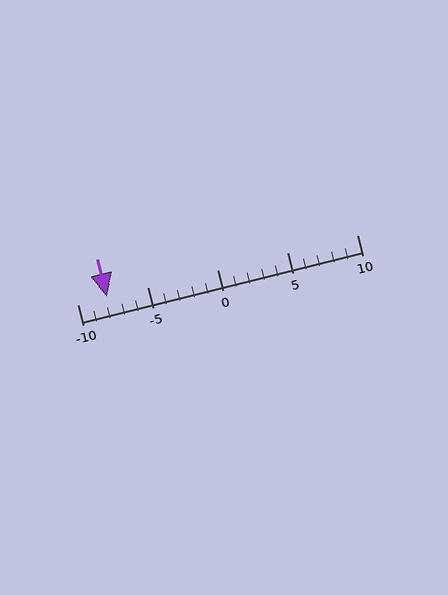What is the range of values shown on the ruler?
The ruler shows values from -10 to 10.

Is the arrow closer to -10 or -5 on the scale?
The arrow is closer to -10.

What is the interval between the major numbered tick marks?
The major tick marks are spaced 5 units apart.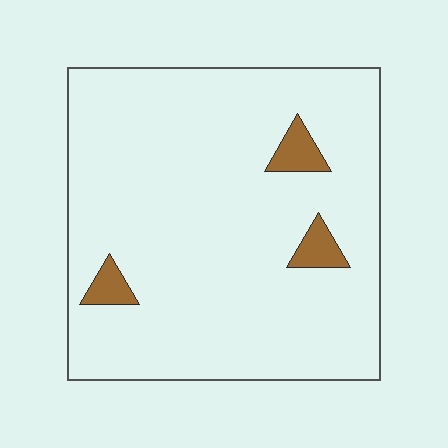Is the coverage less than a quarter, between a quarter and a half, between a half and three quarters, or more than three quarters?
Less than a quarter.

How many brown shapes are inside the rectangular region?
3.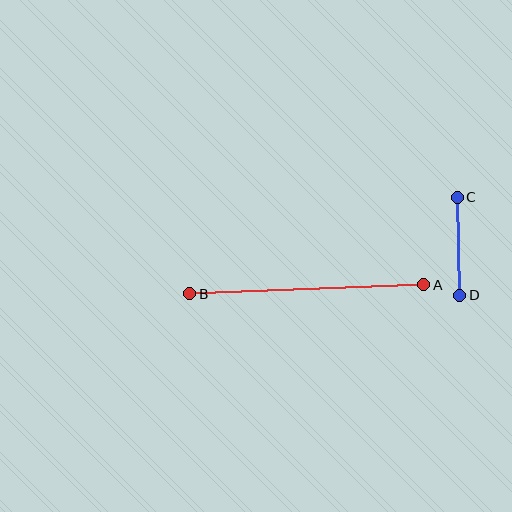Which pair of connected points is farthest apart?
Points A and B are farthest apart.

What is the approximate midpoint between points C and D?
The midpoint is at approximately (458, 246) pixels.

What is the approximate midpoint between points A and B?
The midpoint is at approximately (307, 289) pixels.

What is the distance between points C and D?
The distance is approximately 98 pixels.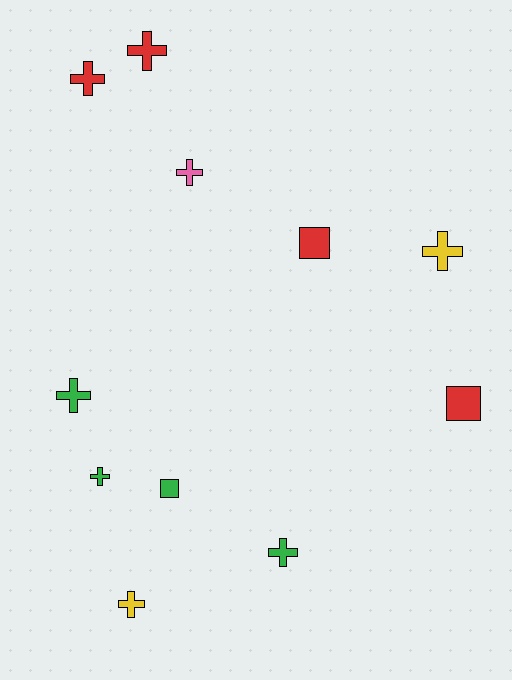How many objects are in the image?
There are 11 objects.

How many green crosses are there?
There are 3 green crosses.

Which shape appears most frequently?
Cross, with 8 objects.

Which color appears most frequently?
Red, with 4 objects.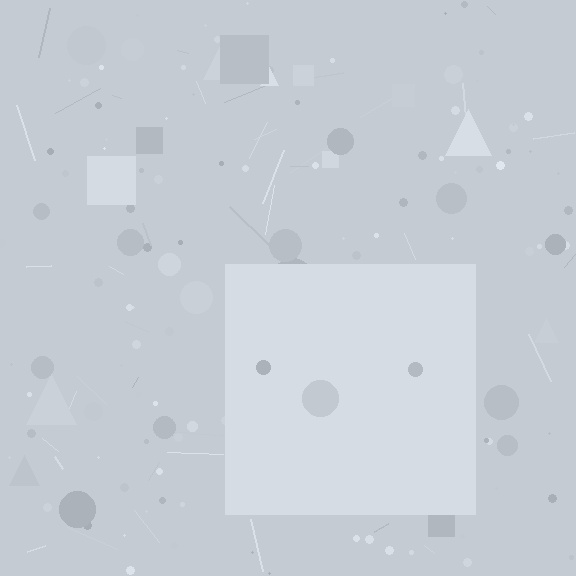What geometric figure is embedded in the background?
A square is embedded in the background.